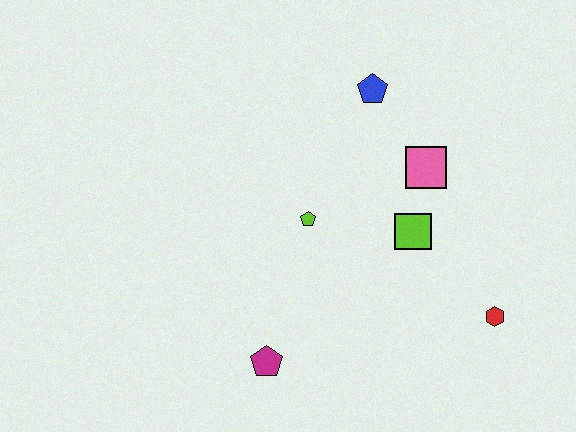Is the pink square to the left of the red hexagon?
Yes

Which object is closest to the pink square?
The lime square is closest to the pink square.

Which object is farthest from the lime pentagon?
The red hexagon is farthest from the lime pentagon.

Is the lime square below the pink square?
Yes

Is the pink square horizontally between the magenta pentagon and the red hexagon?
Yes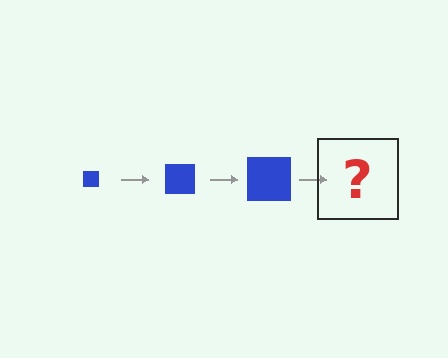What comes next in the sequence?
The next element should be a blue square, larger than the previous one.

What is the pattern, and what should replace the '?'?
The pattern is that the square gets progressively larger each step. The '?' should be a blue square, larger than the previous one.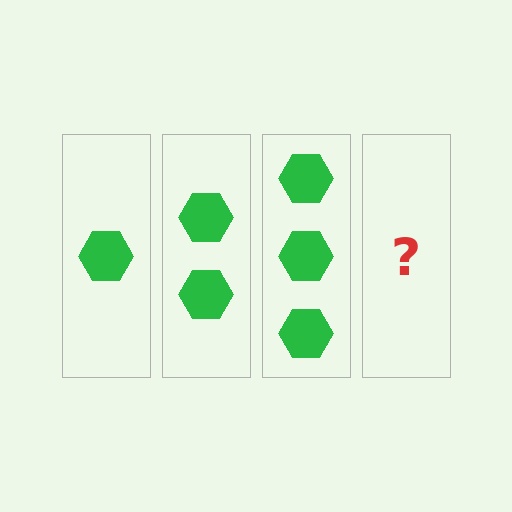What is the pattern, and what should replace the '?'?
The pattern is that each step adds one more hexagon. The '?' should be 4 hexagons.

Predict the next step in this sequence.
The next step is 4 hexagons.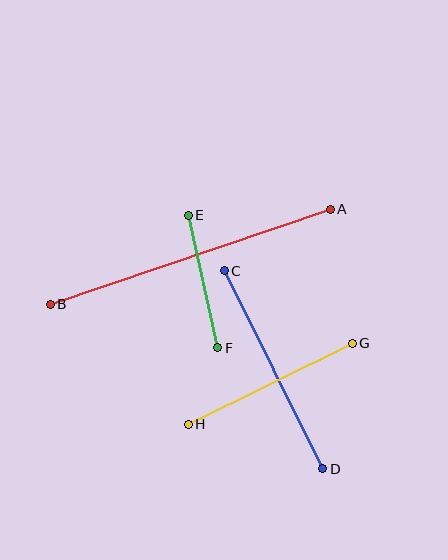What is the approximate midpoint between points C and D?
The midpoint is at approximately (274, 370) pixels.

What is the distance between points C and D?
The distance is approximately 221 pixels.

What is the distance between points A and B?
The distance is approximately 296 pixels.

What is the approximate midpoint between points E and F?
The midpoint is at approximately (203, 282) pixels.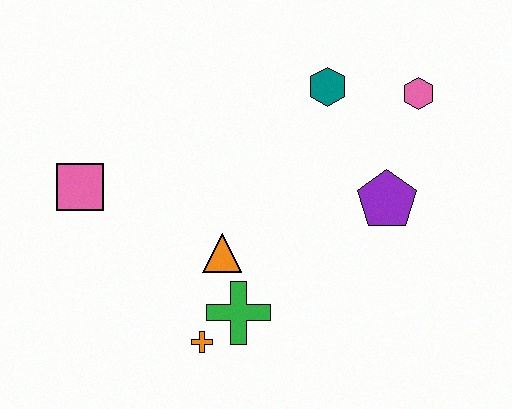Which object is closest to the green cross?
The orange cross is closest to the green cross.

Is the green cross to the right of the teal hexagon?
No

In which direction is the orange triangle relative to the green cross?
The orange triangle is above the green cross.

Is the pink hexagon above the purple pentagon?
Yes